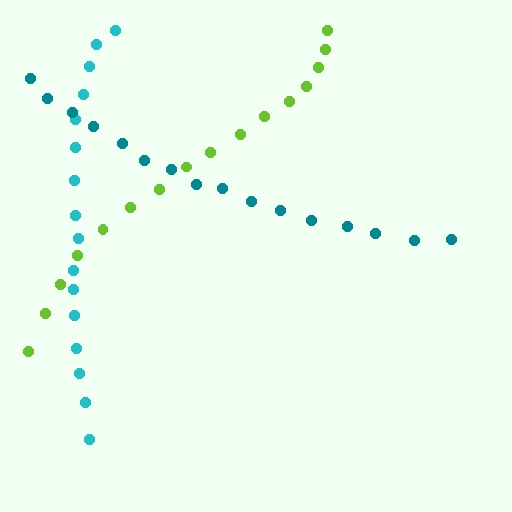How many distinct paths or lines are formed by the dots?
There are 3 distinct paths.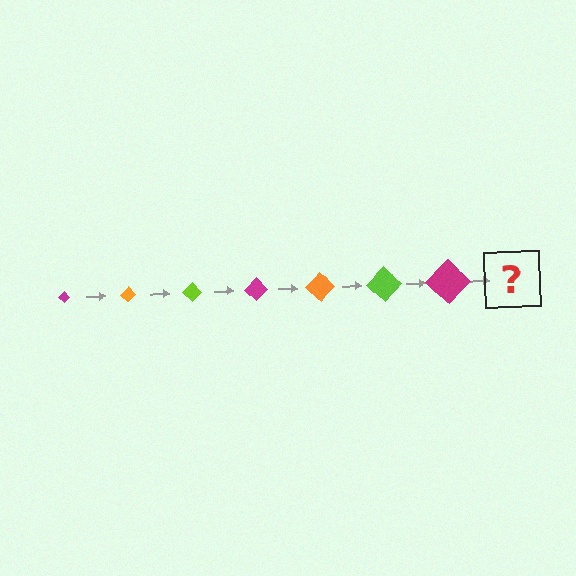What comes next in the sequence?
The next element should be an orange diamond, larger than the previous one.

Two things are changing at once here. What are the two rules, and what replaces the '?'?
The two rules are that the diamond grows larger each step and the color cycles through magenta, orange, and lime. The '?' should be an orange diamond, larger than the previous one.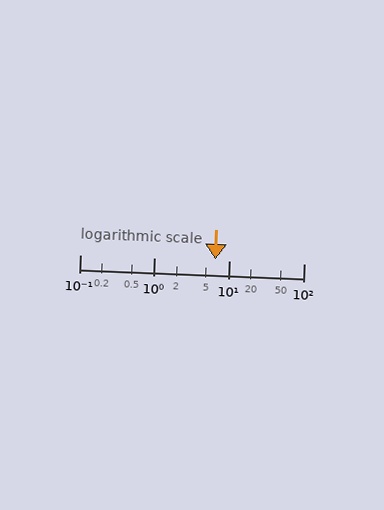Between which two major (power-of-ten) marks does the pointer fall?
The pointer is between 1 and 10.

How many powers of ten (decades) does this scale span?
The scale spans 3 decades, from 0.1 to 100.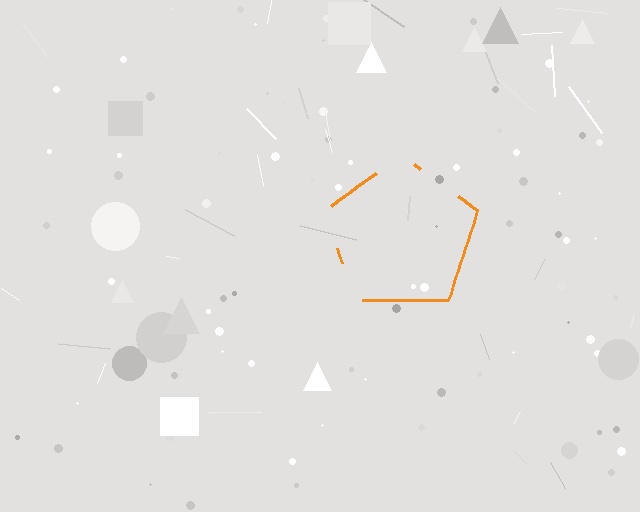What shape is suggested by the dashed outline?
The dashed outline suggests a pentagon.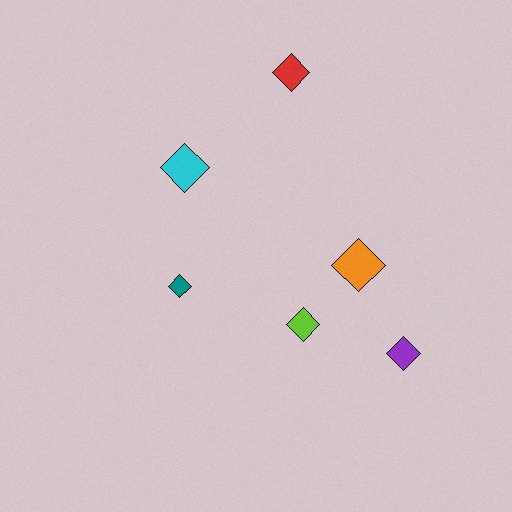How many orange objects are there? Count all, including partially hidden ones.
There is 1 orange object.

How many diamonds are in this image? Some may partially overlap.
There are 6 diamonds.